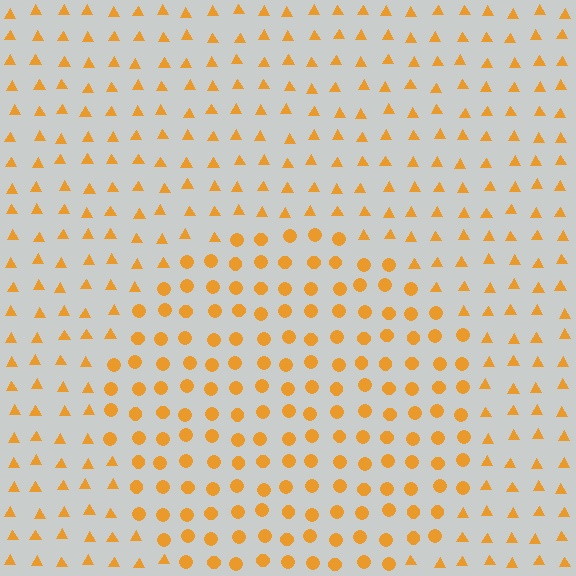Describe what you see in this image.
The image is filled with small orange elements arranged in a uniform grid. A circle-shaped region contains circles, while the surrounding area contains triangles. The boundary is defined purely by the change in element shape.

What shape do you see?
I see a circle.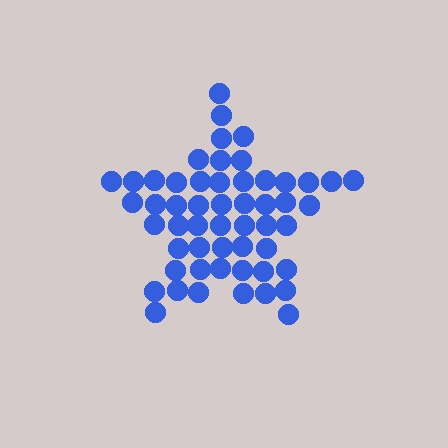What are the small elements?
The small elements are circles.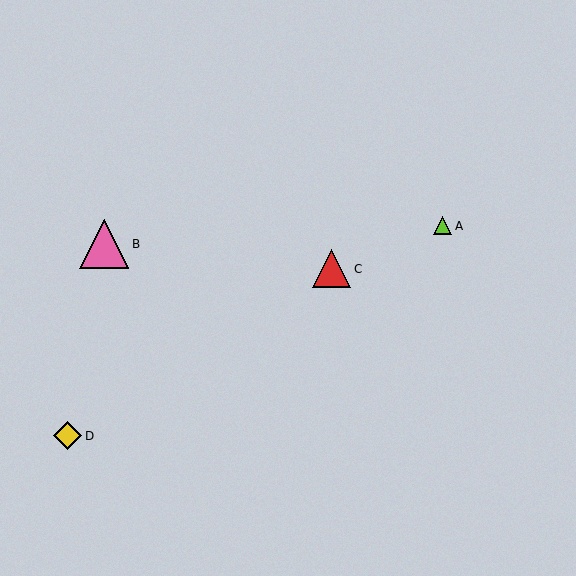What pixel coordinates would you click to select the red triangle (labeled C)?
Click at (332, 269) to select the red triangle C.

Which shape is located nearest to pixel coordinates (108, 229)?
The pink triangle (labeled B) at (104, 244) is nearest to that location.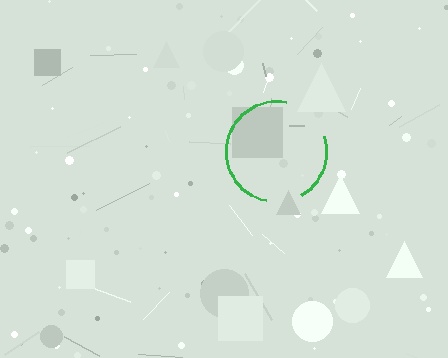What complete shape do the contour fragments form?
The contour fragments form a circle.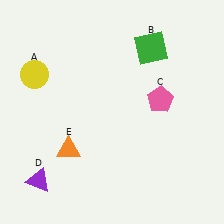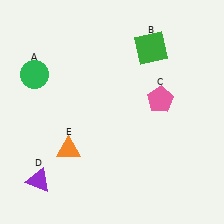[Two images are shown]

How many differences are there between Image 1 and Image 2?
There is 1 difference between the two images.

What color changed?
The circle (A) changed from yellow in Image 1 to green in Image 2.